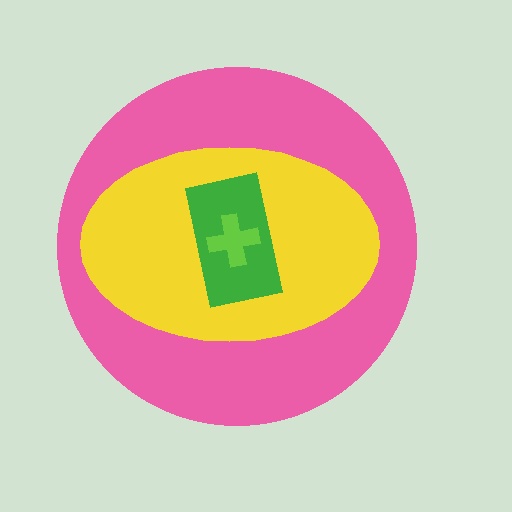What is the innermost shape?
The lime cross.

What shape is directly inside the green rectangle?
The lime cross.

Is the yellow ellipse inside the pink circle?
Yes.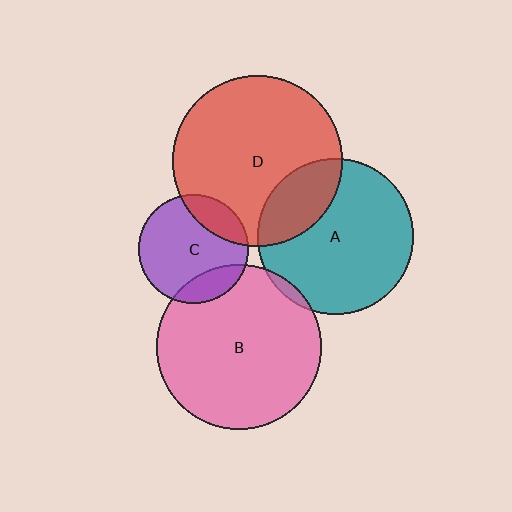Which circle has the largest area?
Circle D (red).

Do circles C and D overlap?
Yes.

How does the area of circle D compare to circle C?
Approximately 2.4 times.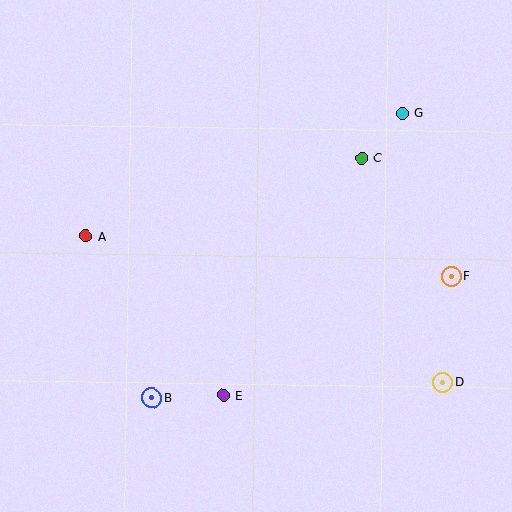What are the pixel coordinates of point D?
Point D is at (443, 382).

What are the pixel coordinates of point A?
Point A is at (86, 236).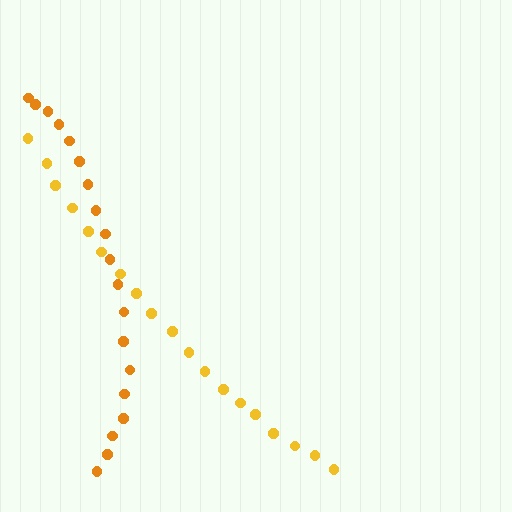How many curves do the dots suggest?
There are 2 distinct paths.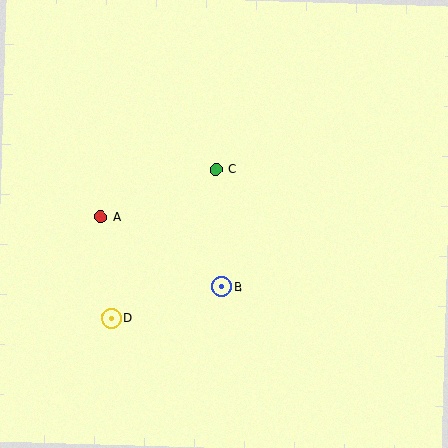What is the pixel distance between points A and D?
The distance between A and D is 102 pixels.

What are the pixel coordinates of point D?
Point D is at (111, 318).